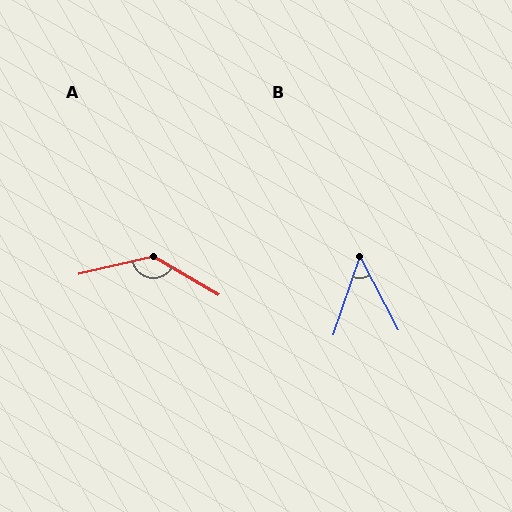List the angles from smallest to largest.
B (46°), A (137°).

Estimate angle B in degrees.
Approximately 46 degrees.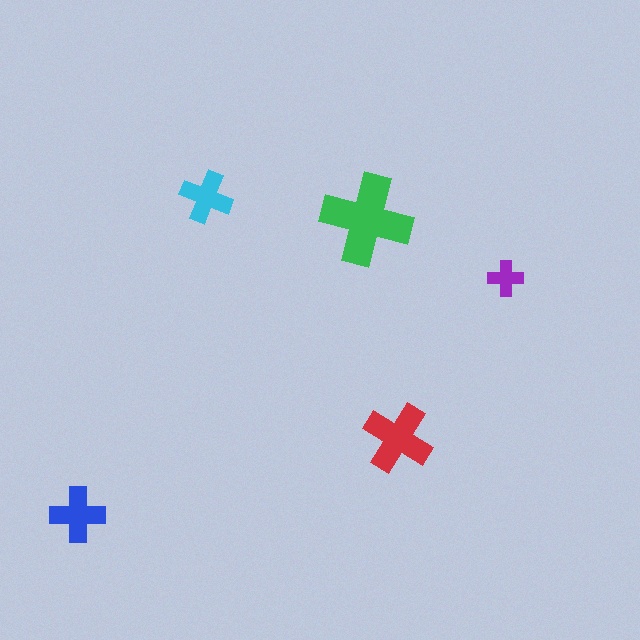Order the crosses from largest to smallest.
the green one, the red one, the blue one, the cyan one, the purple one.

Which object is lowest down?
The blue cross is bottommost.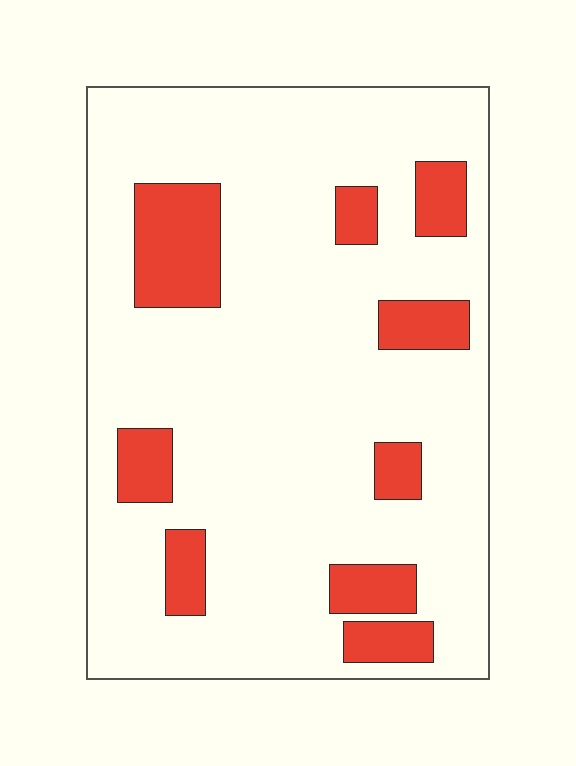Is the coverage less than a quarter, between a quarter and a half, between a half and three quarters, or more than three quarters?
Less than a quarter.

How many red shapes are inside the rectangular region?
9.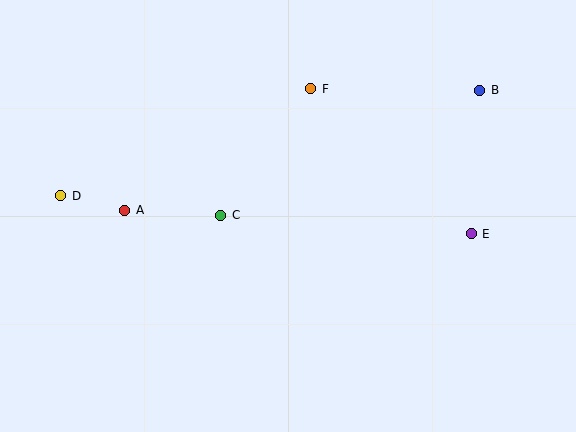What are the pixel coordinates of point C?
Point C is at (221, 215).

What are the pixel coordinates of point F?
Point F is at (311, 89).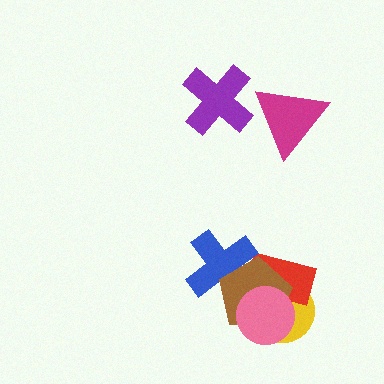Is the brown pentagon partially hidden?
Yes, it is partially covered by another shape.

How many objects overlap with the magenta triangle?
0 objects overlap with the magenta triangle.